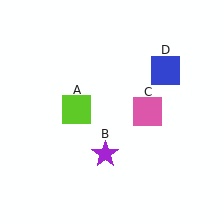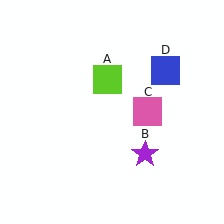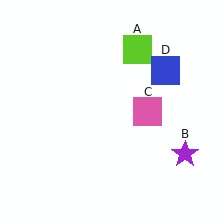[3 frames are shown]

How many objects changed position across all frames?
2 objects changed position: lime square (object A), purple star (object B).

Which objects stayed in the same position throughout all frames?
Pink square (object C) and blue square (object D) remained stationary.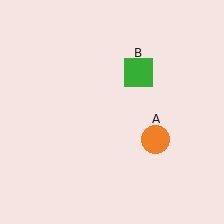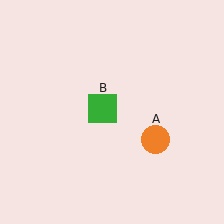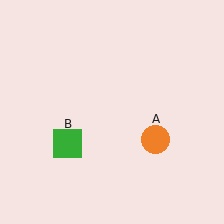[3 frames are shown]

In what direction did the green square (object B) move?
The green square (object B) moved down and to the left.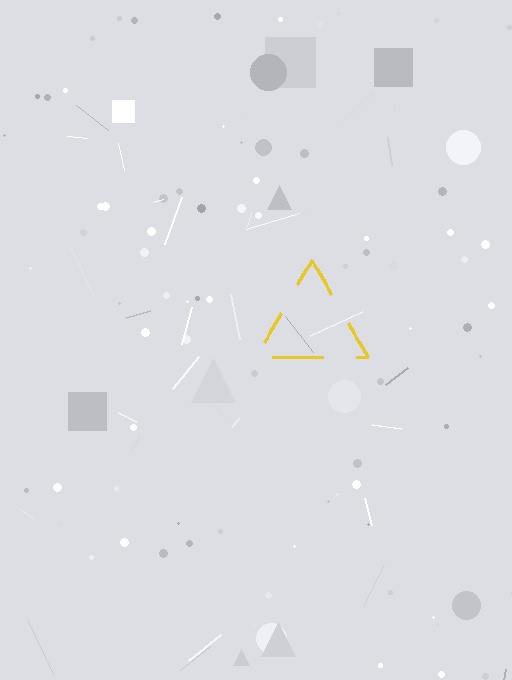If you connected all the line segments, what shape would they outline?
They would outline a triangle.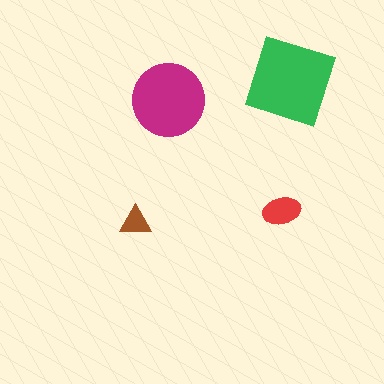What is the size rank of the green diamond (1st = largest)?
1st.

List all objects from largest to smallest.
The green diamond, the magenta circle, the red ellipse, the brown triangle.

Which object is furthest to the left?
The brown triangle is leftmost.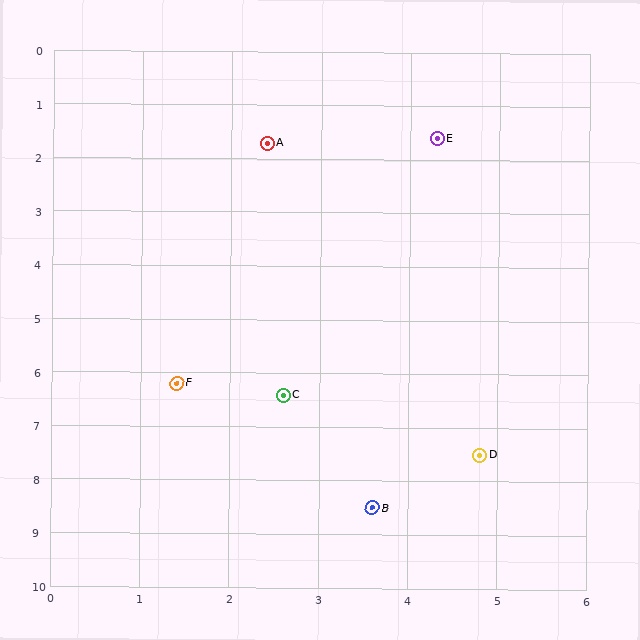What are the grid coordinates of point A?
Point A is at approximately (2.4, 1.7).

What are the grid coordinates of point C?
Point C is at approximately (2.6, 6.4).